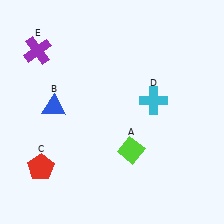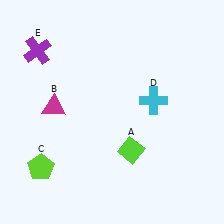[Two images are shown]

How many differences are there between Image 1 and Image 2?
There are 2 differences between the two images.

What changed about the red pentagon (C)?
In Image 1, C is red. In Image 2, it changed to lime.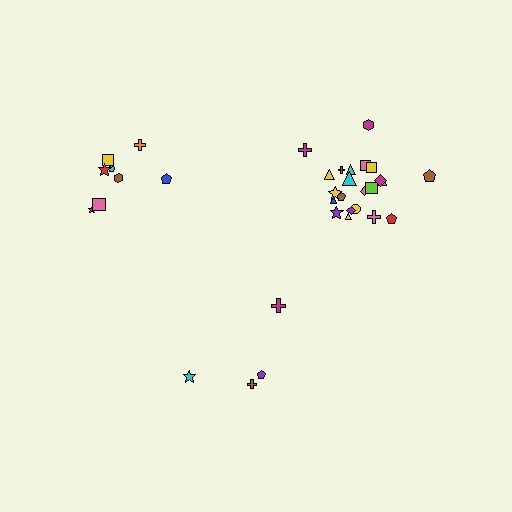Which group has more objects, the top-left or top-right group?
The top-right group.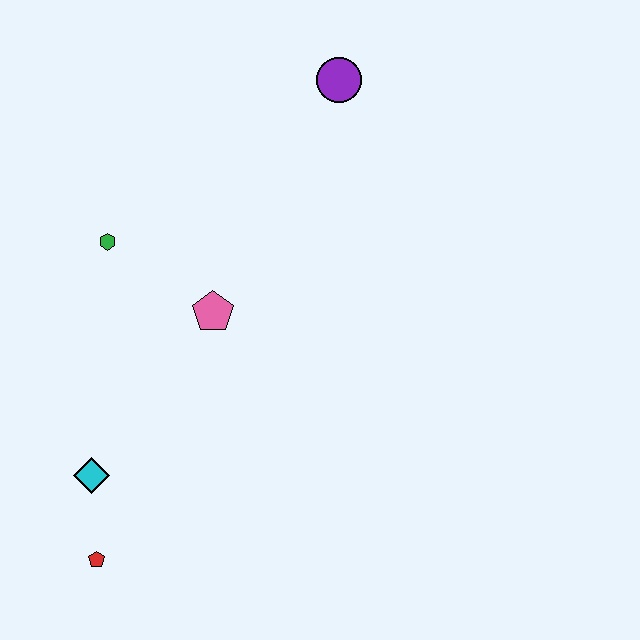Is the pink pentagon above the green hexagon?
No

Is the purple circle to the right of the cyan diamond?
Yes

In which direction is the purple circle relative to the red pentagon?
The purple circle is above the red pentagon.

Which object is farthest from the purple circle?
The red pentagon is farthest from the purple circle.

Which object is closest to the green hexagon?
The pink pentagon is closest to the green hexagon.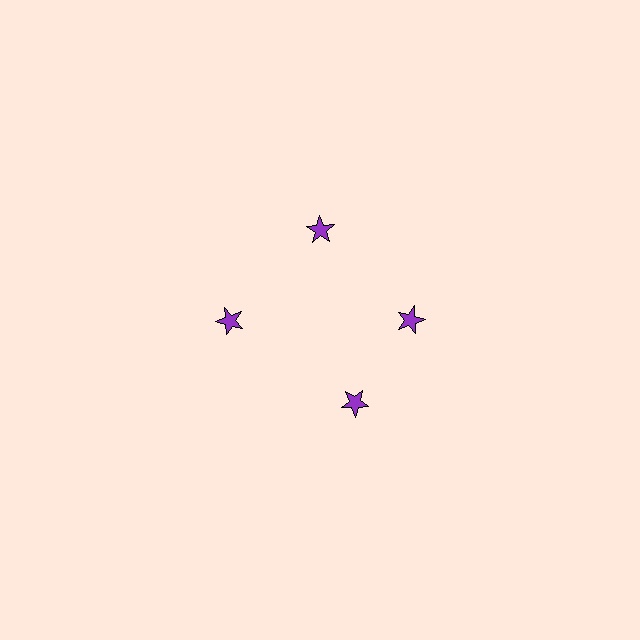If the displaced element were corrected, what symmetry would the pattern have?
It would have 4-fold rotational symmetry — the pattern would map onto itself every 90 degrees.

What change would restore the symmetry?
The symmetry would be restored by rotating it back into even spacing with its neighbors so that all 4 stars sit at equal angles and equal distance from the center.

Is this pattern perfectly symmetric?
No. The 4 purple stars are arranged in a ring, but one element near the 6 o'clock position is rotated out of alignment along the ring, breaking the 4-fold rotational symmetry.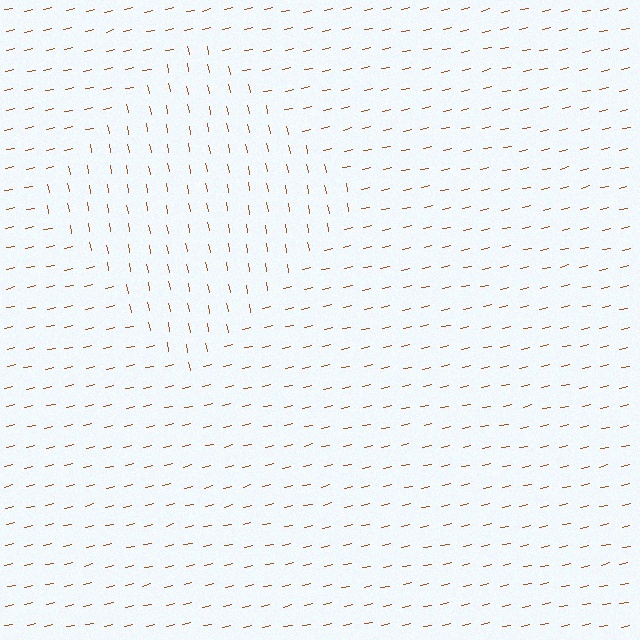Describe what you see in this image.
The image is filled with small brown line segments. A diamond region in the image has lines oriented differently from the surrounding lines, creating a visible texture boundary.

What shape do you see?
I see a diamond.